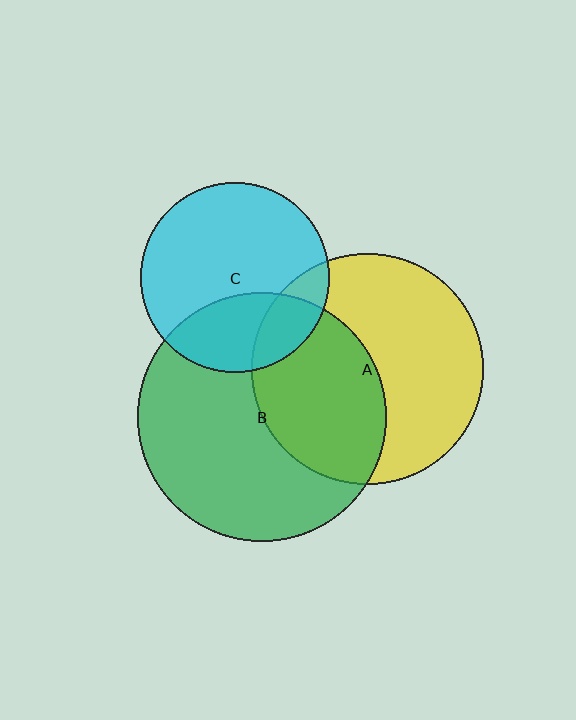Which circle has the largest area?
Circle B (green).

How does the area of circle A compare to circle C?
Approximately 1.5 times.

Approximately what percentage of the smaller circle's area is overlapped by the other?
Approximately 45%.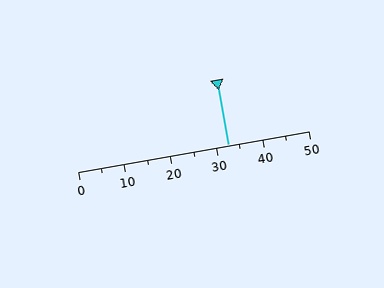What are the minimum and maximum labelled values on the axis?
The axis runs from 0 to 50.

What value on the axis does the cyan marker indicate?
The marker indicates approximately 32.5.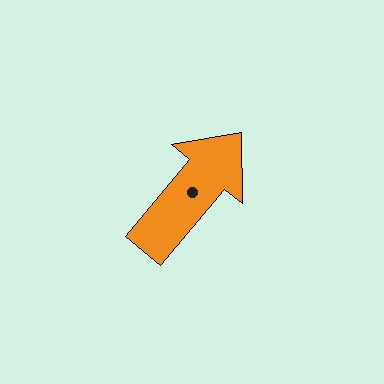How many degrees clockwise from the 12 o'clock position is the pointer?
Approximately 40 degrees.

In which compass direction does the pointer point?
Northeast.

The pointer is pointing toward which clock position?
Roughly 1 o'clock.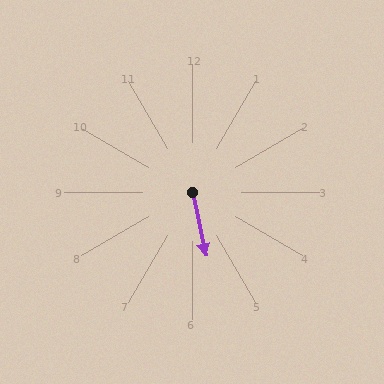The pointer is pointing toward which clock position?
Roughly 6 o'clock.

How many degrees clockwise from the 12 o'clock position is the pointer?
Approximately 168 degrees.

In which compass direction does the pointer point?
South.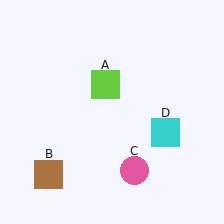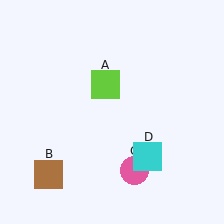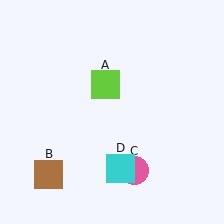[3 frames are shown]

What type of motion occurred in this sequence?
The cyan square (object D) rotated clockwise around the center of the scene.